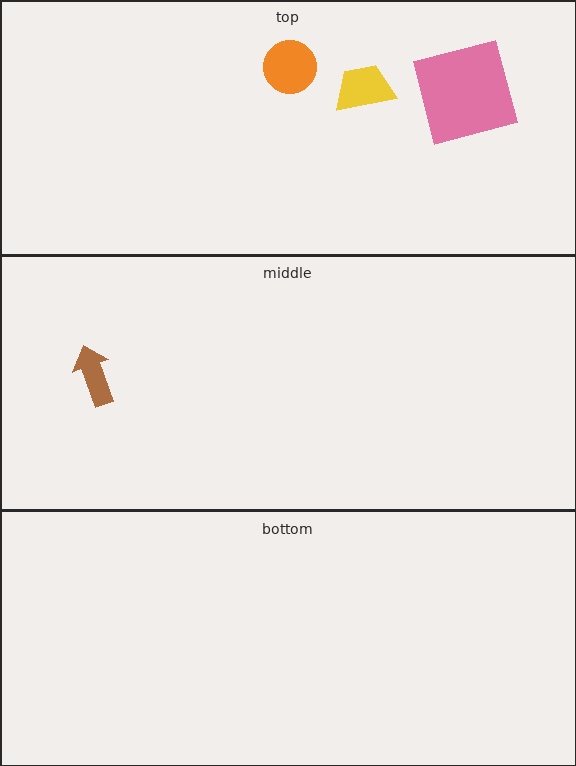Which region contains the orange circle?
The top region.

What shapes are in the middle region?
The brown arrow.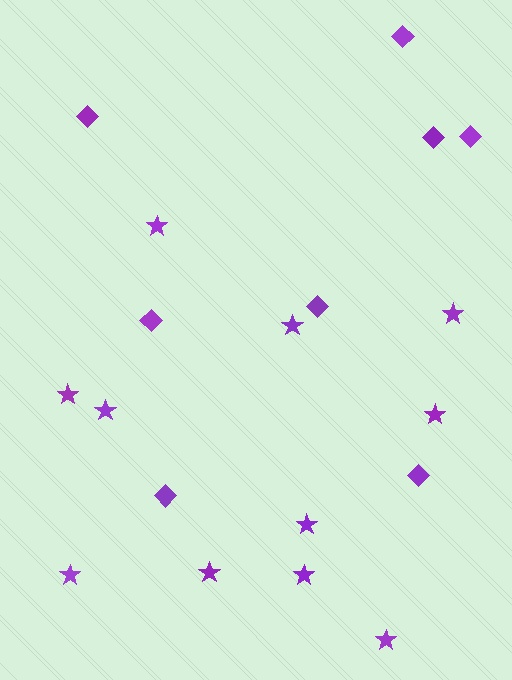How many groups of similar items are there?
There are 2 groups: one group of stars (11) and one group of diamonds (8).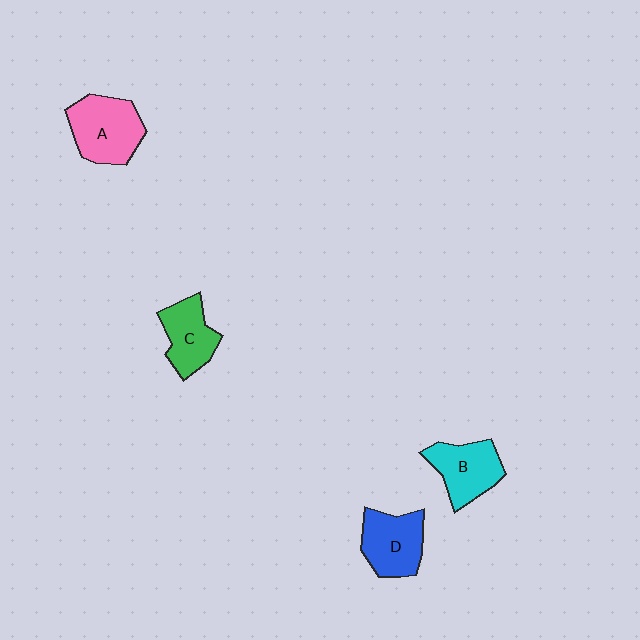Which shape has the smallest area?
Shape C (green).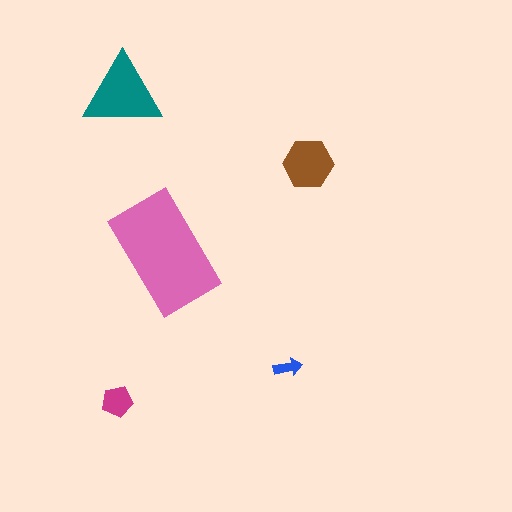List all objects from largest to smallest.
The pink rectangle, the teal triangle, the brown hexagon, the magenta pentagon, the blue arrow.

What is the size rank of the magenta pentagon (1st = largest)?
4th.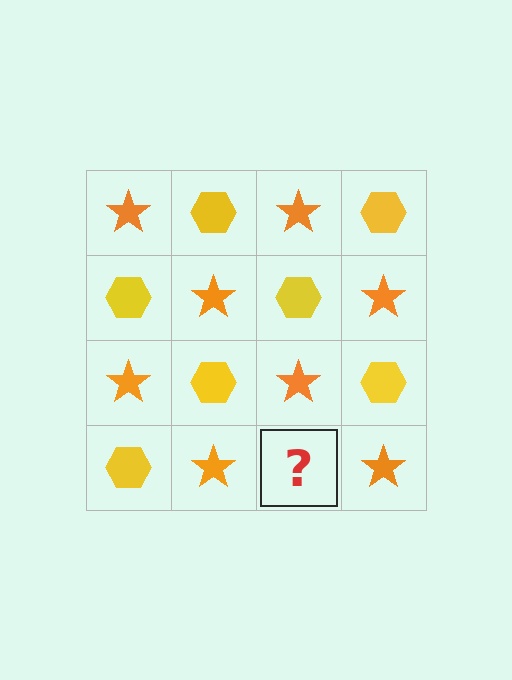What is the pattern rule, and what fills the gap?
The rule is that it alternates orange star and yellow hexagon in a checkerboard pattern. The gap should be filled with a yellow hexagon.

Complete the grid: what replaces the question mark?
The question mark should be replaced with a yellow hexagon.